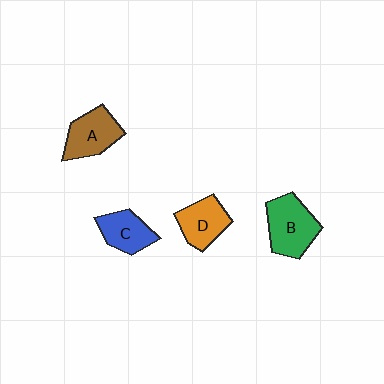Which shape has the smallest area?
Shape C (blue).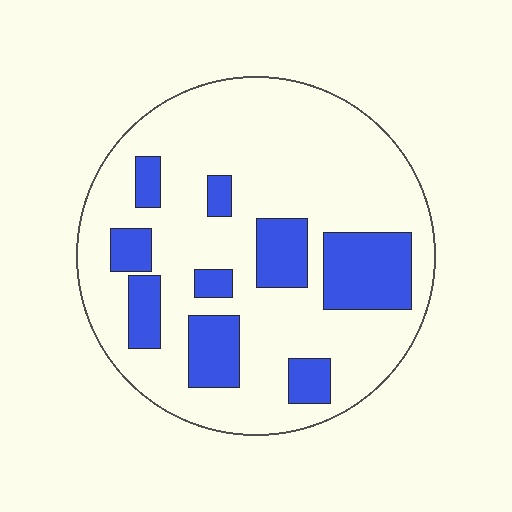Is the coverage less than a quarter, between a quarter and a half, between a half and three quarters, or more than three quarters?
Less than a quarter.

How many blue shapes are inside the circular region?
9.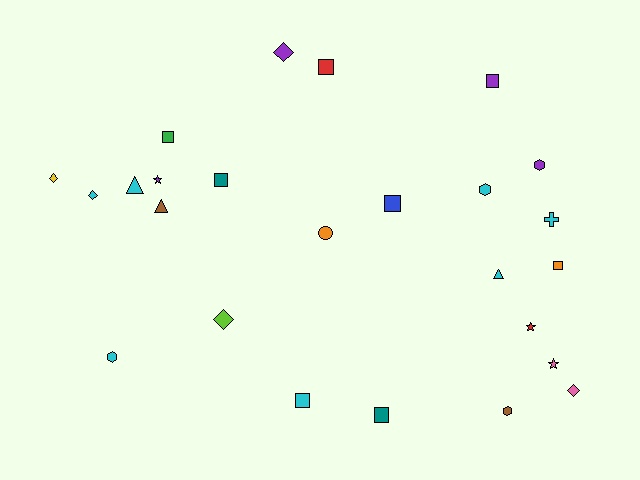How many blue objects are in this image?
There is 1 blue object.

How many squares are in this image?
There are 8 squares.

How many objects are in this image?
There are 25 objects.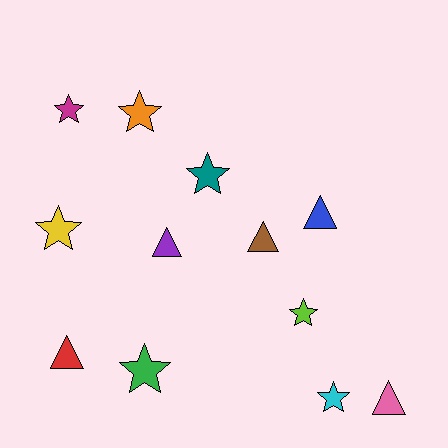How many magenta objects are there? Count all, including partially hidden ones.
There is 1 magenta object.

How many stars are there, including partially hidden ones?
There are 7 stars.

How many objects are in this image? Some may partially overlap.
There are 12 objects.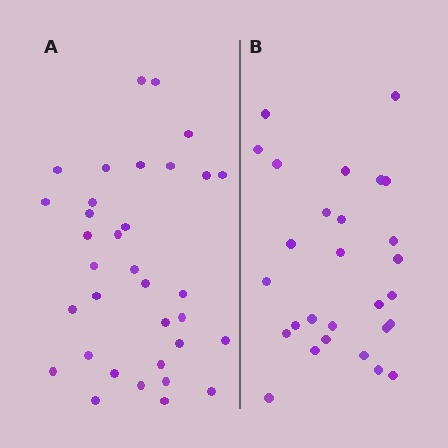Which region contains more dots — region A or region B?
Region A (the left region) has more dots.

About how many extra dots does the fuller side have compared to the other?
Region A has about 6 more dots than region B.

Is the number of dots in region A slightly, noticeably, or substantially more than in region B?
Region A has only slightly more — the two regions are fairly close. The ratio is roughly 1.2 to 1.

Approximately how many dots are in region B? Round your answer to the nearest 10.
About 30 dots. (The exact count is 28, which rounds to 30.)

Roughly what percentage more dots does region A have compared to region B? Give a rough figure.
About 20% more.